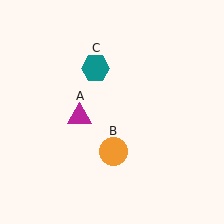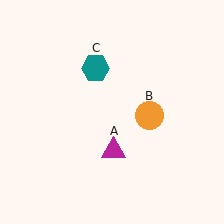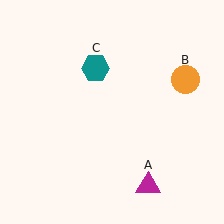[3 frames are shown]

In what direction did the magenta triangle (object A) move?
The magenta triangle (object A) moved down and to the right.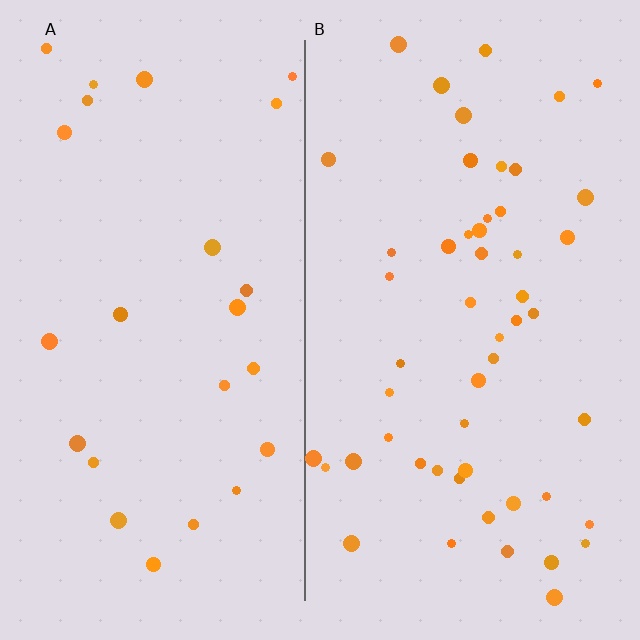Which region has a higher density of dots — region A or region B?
B (the right).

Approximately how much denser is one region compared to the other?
Approximately 2.1× — region B over region A.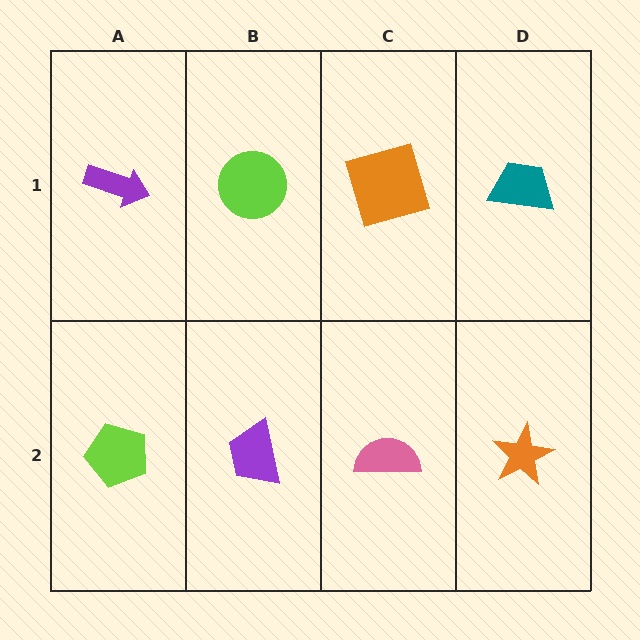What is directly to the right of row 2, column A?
A purple trapezoid.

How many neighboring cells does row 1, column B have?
3.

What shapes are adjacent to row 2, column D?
A teal trapezoid (row 1, column D), a pink semicircle (row 2, column C).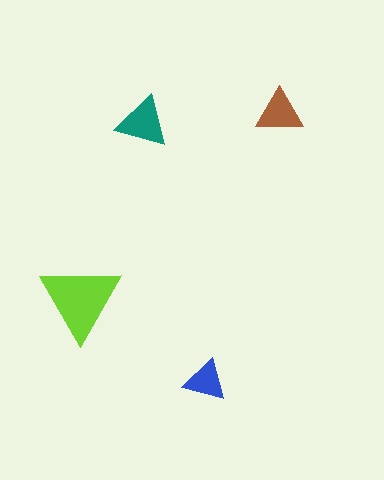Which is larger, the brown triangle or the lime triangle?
The lime one.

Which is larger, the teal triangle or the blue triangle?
The teal one.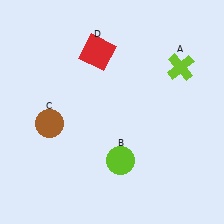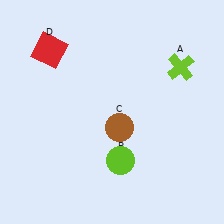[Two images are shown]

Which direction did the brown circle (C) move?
The brown circle (C) moved right.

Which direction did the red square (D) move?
The red square (D) moved left.